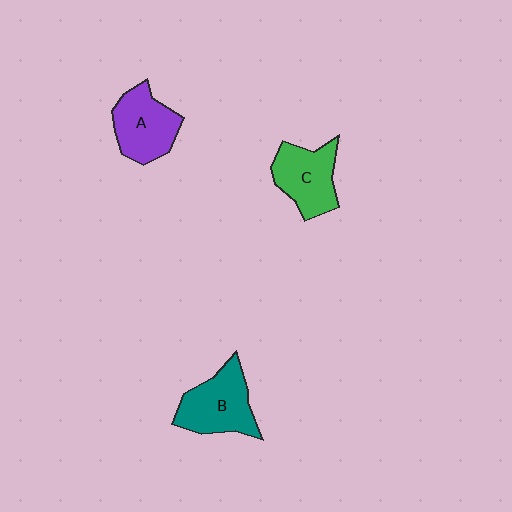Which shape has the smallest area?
Shape A (purple).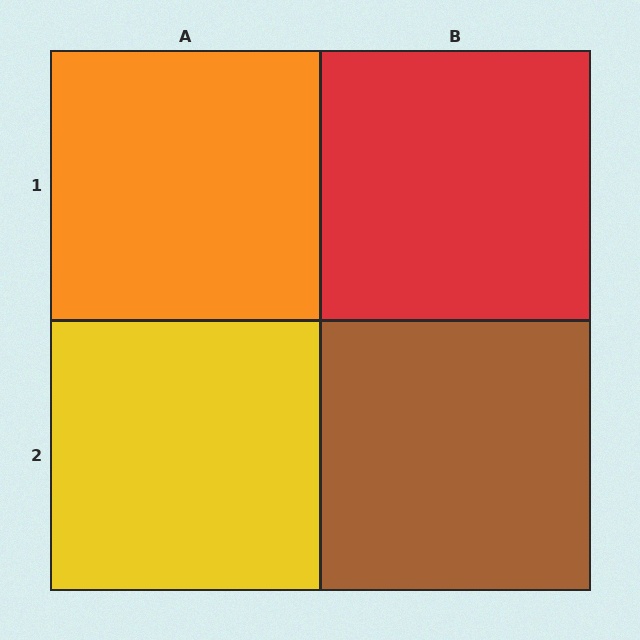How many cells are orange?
1 cell is orange.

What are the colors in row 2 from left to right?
Yellow, brown.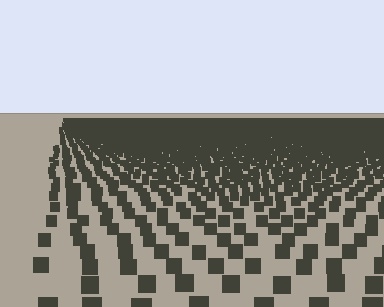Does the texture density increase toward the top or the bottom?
Density increases toward the top.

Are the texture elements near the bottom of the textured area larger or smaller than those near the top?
Larger. Near the bottom, elements are closer to the viewer and appear at a bigger on-screen size.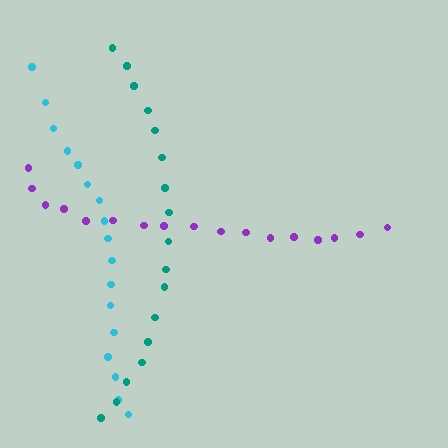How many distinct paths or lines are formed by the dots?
There are 3 distinct paths.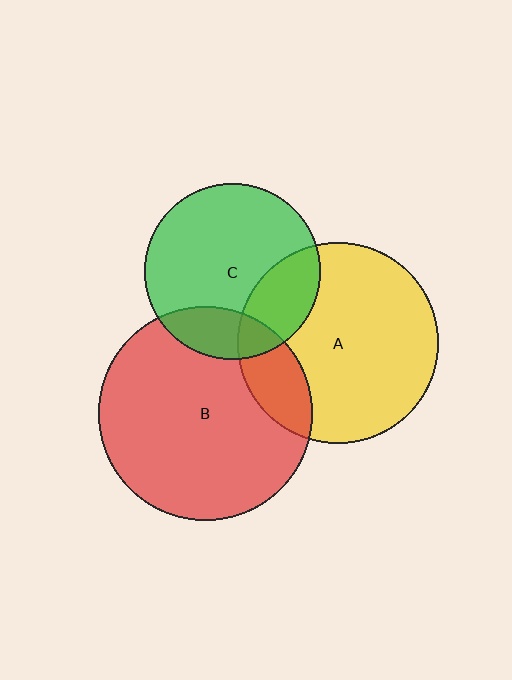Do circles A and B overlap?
Yes.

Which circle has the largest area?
Circle B (red).